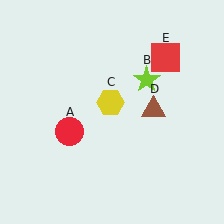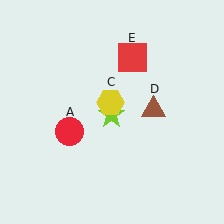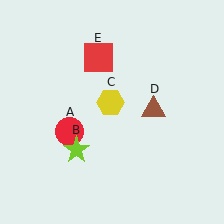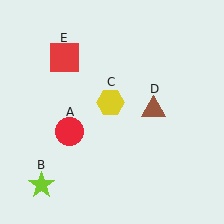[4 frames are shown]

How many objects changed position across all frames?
2 objects changed position: lime star (object B), red square (object E).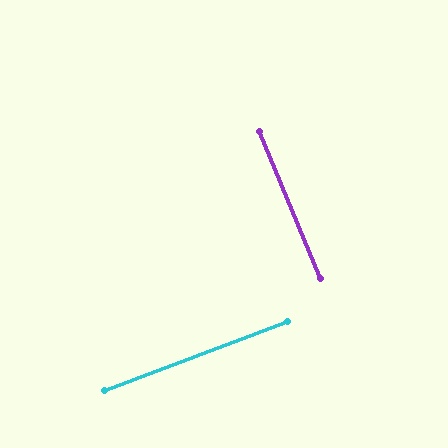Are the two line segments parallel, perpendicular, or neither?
Perpendicular — they meet at approximately 88°.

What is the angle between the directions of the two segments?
Approximately 88 degrees.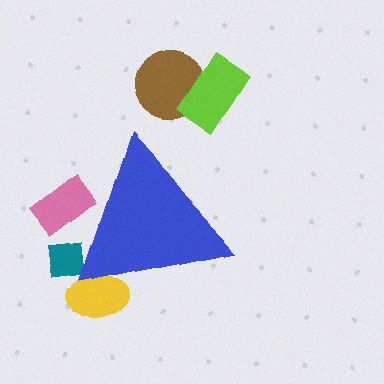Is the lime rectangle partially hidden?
No, the lime rectangle is fully visible.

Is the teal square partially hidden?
Yes, the teal square is partially hidden behind the blue triangle.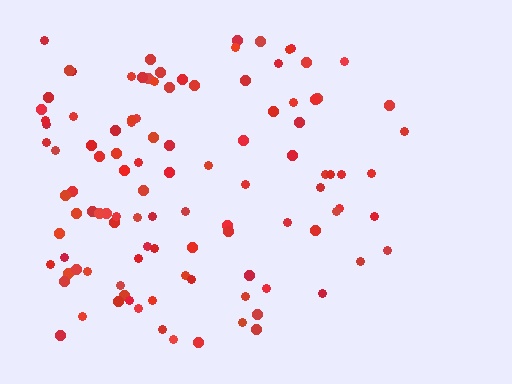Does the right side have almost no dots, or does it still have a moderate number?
Still a moderate number, just noticeably fewer than the left.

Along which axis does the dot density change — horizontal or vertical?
Horizontal.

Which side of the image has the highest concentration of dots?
The left.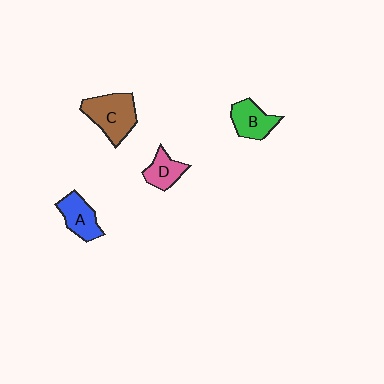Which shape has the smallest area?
Shape D (pink).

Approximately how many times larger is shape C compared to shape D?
Approximately 1.7 times.